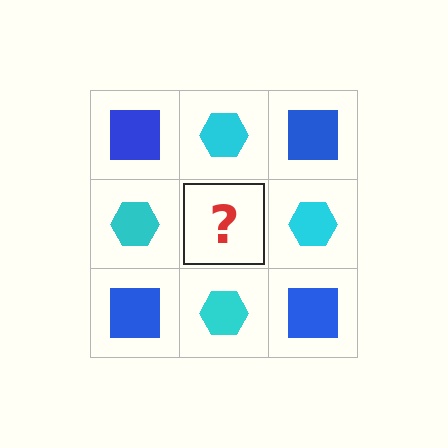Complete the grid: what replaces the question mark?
The question mark should be replaced with a blue square.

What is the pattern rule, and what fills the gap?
The rule is that it alternates blue square and cyan hexagon in a checkerboard pattern. The gap should be filled with a blue square.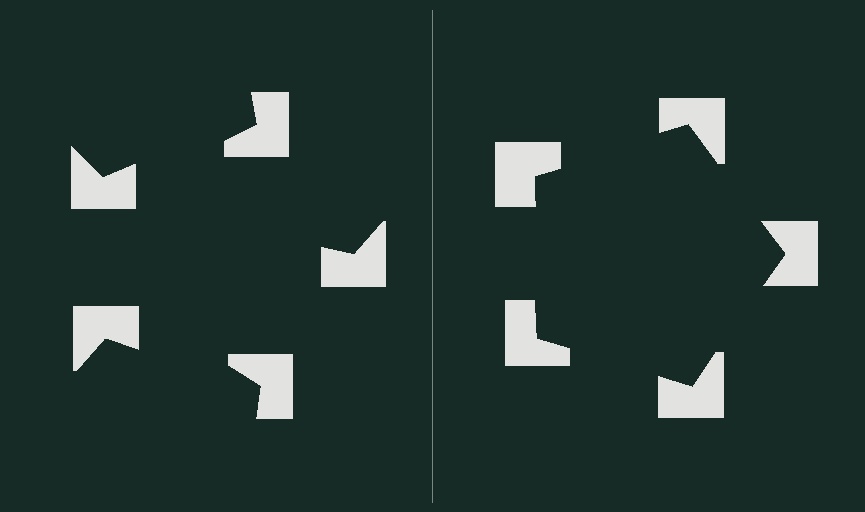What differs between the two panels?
The notched squares are positioned identically on both sides; only the wedge orientations differ. On the right they align to a pentagon; on the left they are misaligned.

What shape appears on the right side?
An illusory pentagon.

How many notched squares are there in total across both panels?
10 — 5 on each side.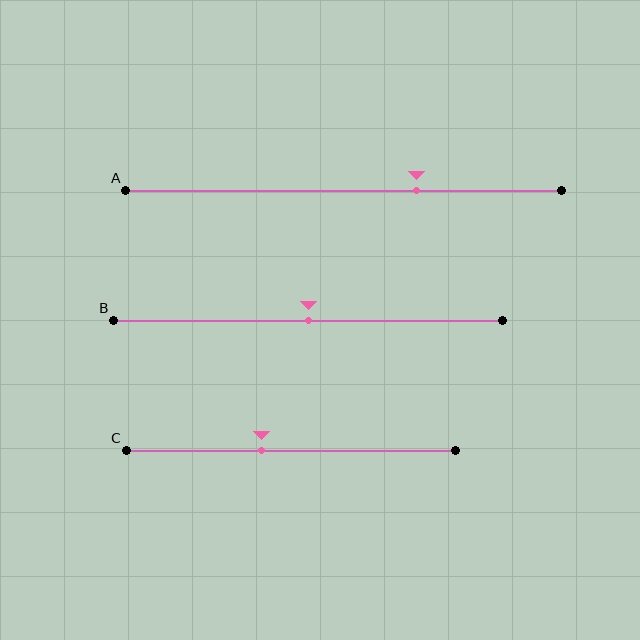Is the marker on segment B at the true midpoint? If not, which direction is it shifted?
Yes, the marker on segment B is at the true midpoint.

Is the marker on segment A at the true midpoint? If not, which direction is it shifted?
No, the marker on segment A is shifted to the right by about 17% of the segment length.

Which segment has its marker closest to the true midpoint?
Segment B has its marker closest to the true midpoint.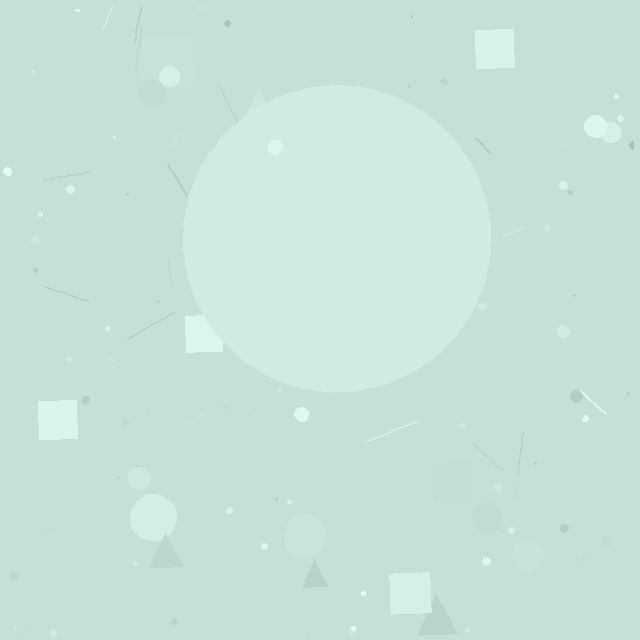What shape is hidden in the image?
A circle is hidden in the image.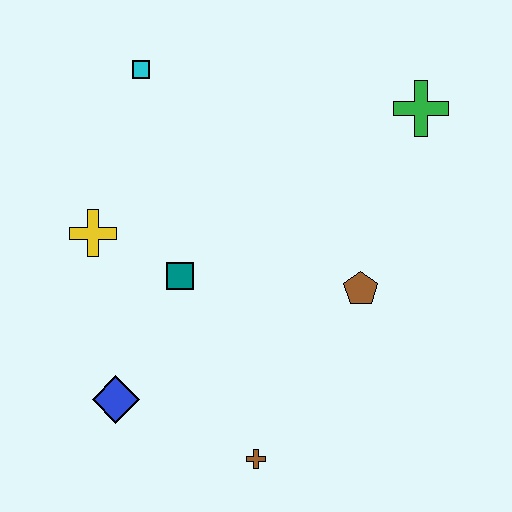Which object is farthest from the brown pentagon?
The cyan square is farthest from the brown pentagon.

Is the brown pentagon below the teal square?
Yes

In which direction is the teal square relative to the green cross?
The teal square is to the left of the green cross.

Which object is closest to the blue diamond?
The teal square is closest to the blue diamond.